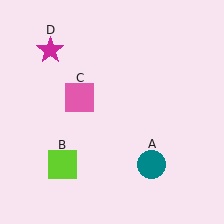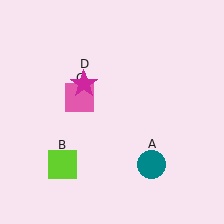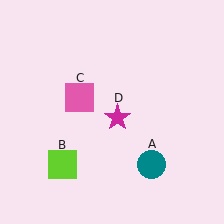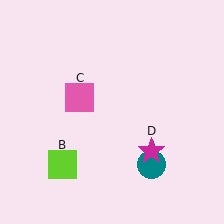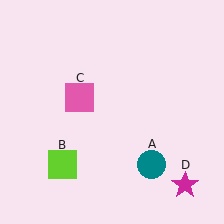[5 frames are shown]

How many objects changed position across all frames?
1 object changed position: magenta star (object D).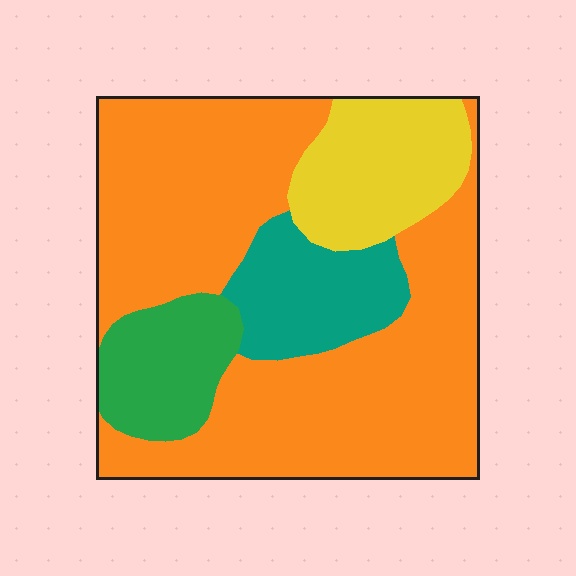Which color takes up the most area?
Orange, at roughly 60%.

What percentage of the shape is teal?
Teal covers about 10% of the shape.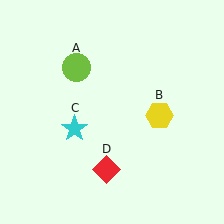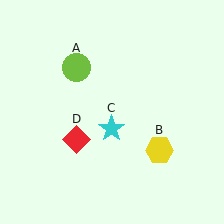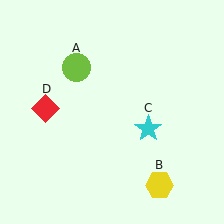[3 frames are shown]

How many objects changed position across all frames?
3 objects changed position: yellow hexagon (object B), cyan star (object C), red diamond (object D).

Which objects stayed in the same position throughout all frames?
Lime circle (object A) remained stationary.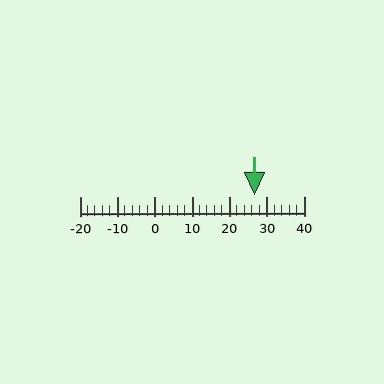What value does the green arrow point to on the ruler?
The green arrow points to approximately 27.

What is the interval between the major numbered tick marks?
The major tick marks are spaced 10 units apart.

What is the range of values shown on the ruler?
The ruler shows values from -20 to 40.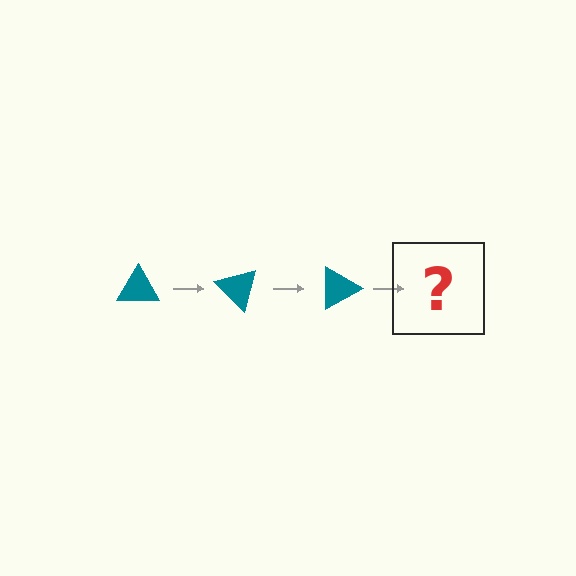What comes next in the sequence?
The next element should be a teal triangle rotated 135 degrees.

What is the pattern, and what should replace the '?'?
The pattern is that the triangle rotates 45 degrees each step. The '?' should be a teal triangle rotated 135 degrees.